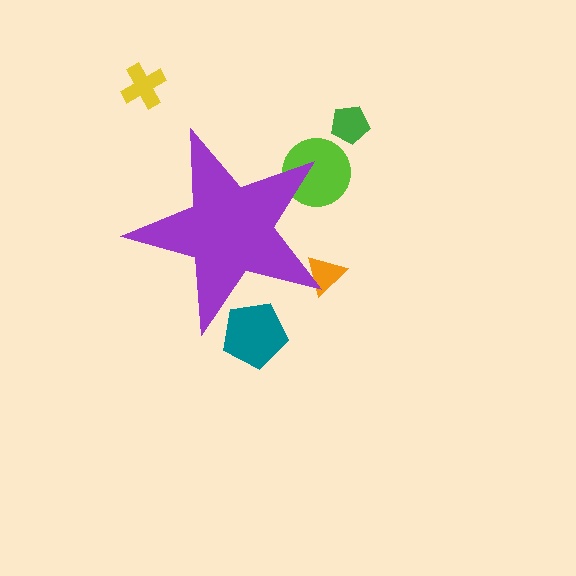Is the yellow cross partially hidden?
No, the yellow cross is fully visible.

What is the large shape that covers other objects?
A purple star.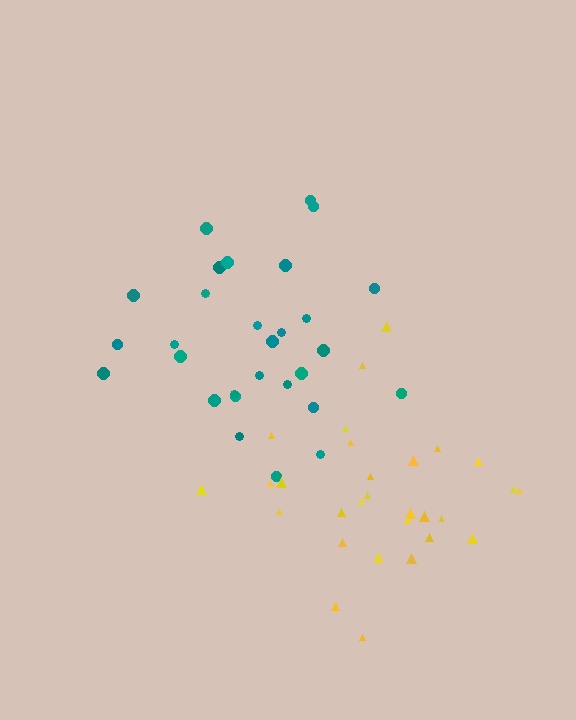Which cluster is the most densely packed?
Teal.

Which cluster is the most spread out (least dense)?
Yellow.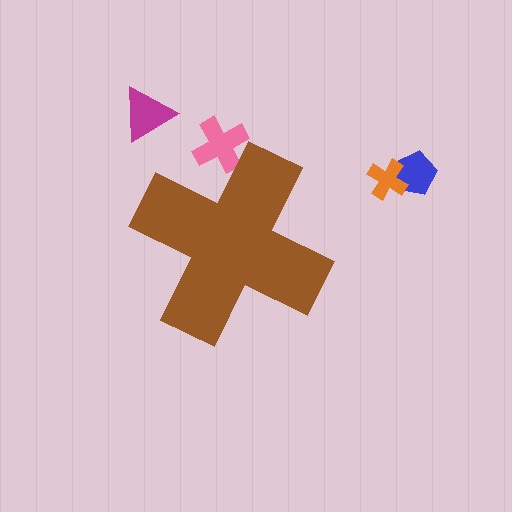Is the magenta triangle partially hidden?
No, the magenta triangle is fully visible.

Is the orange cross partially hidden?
No, the orange cross is fully visible.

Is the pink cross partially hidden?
Yes, the pink cross is partially hidden behind the brown cross.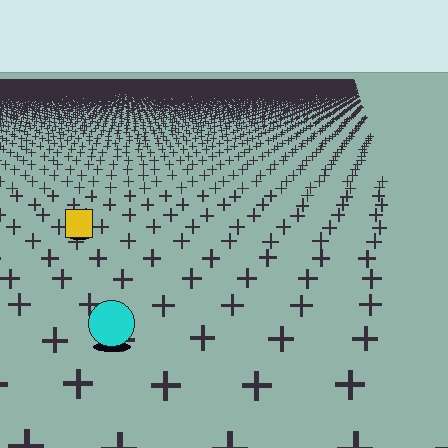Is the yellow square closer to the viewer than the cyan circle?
No. The cyan circle is closer — you can tell from the texture gradient: the ground texture is coarser near it.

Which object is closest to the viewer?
The cyan circle is closest. The texture marks near it are larger and more spread out.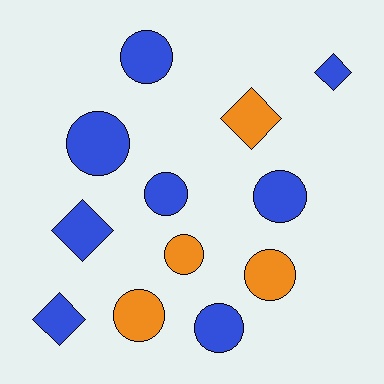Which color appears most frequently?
Blue, with 8 objects.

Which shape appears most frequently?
Circle, with 8 objects.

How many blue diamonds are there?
There are 3 blue diamonds.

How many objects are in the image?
There are 12 objects.